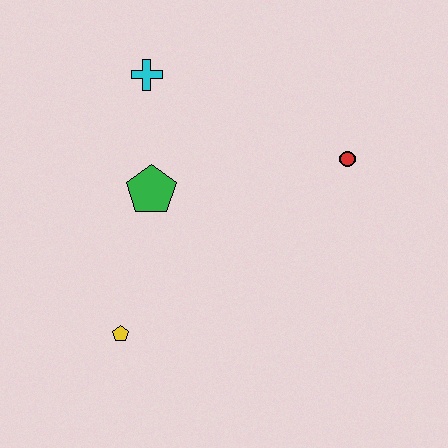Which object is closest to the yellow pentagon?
The green pentagon is closest to the yellow pentagon.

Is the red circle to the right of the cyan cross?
Yes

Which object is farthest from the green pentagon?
The red circle is farthest from the green pentagon.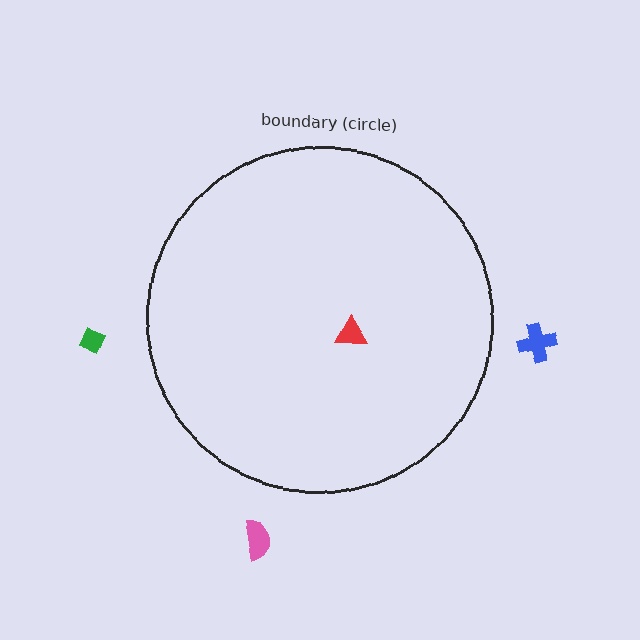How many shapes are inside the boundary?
1 inside, 3 outside.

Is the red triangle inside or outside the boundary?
Inside.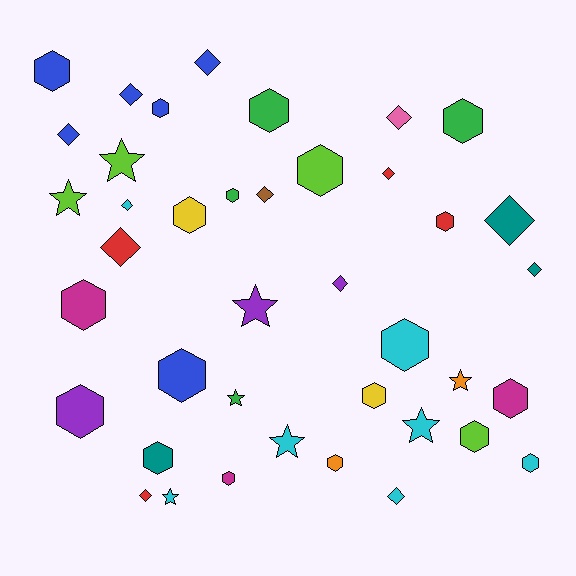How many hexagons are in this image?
There are 19 hexagons.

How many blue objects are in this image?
There are 6 blue objects.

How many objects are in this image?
There are 40 objects.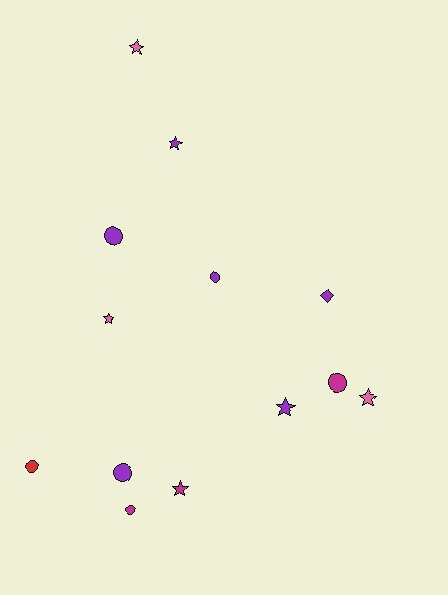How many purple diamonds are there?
There is 1 purple diamond.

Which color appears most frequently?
Purple, with 6 objects.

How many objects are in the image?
There are 13 objects.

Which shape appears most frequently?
Circle, with 6 objects.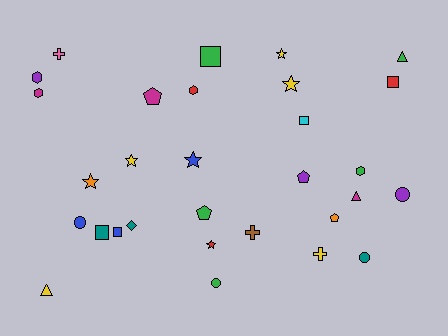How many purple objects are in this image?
There are 3 purple objects.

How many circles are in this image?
There are 4 circles.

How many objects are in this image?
There are 30 objects.